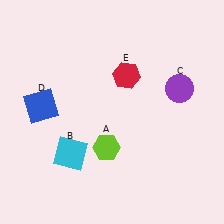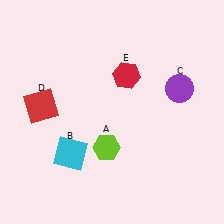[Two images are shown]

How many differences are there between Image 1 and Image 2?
There is 1 difference between the two images.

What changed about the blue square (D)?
In Image 1, D is blue. In Image 2, it changed to red.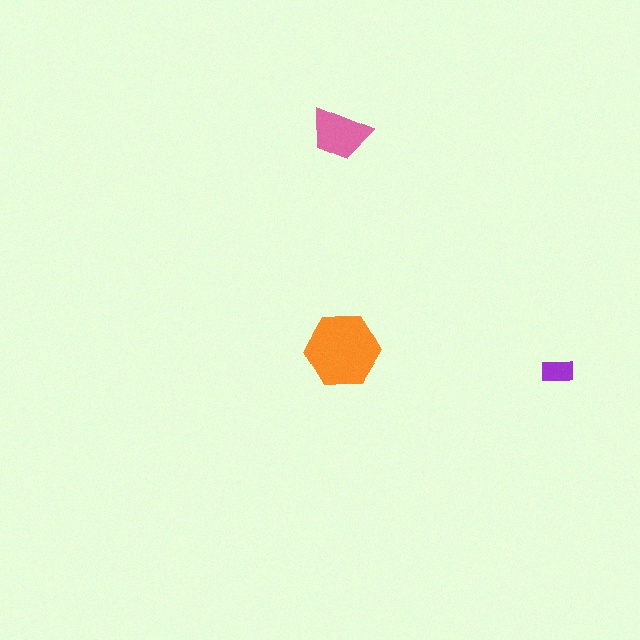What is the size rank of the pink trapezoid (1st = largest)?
2nd.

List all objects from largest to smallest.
The orange hexagon, the pink trapezoid, the purple rectangle.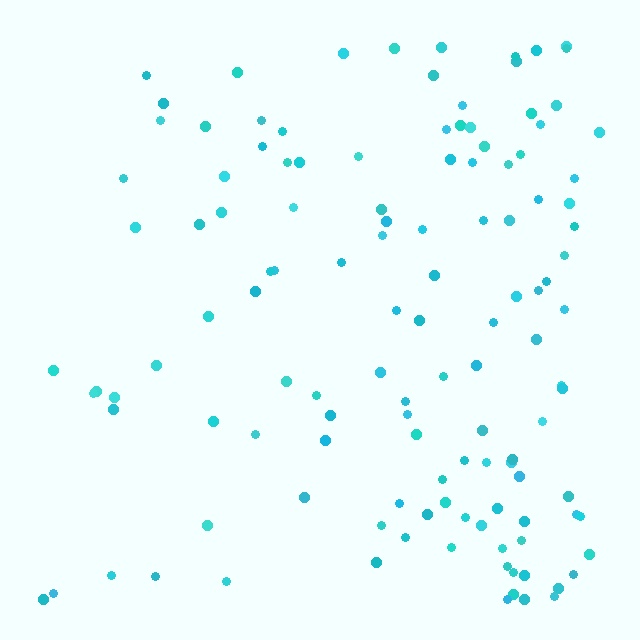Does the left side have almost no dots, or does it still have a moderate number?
Still a moderate number, just noticeably fewer than the right.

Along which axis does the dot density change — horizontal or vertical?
Horizontal.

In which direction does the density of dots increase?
From left to right, with the right side densest.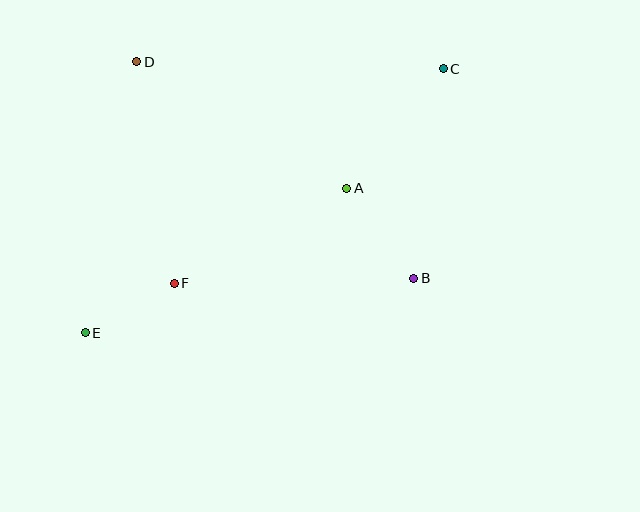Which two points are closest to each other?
Points E and F are closest to each other.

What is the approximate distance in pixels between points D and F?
The distance between D and F is approximately 225 pixels.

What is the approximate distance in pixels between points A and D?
The distance between A and D is approximately 245 pixels.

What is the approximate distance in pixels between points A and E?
The distance between A and E is approximately 299 pixels.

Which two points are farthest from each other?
Points C and E are farthest from each other.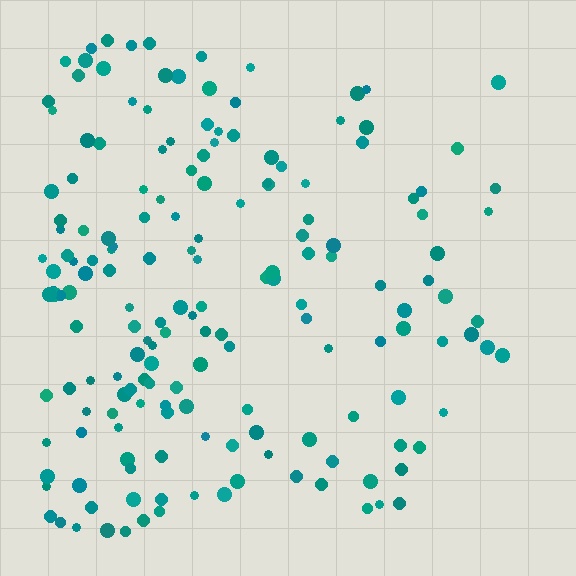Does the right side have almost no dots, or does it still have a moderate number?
Still a moderate number, just noticeably fewer than the left.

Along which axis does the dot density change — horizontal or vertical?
Horizontal.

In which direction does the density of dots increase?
From right to left, with the left side densest.